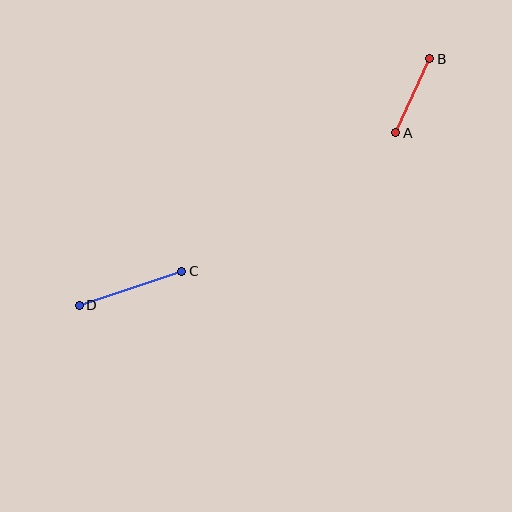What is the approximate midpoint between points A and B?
The midpoint is at approximately (413, 96) pixels.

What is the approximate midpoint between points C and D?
The midpoint is at approximately (131, 288) pixels.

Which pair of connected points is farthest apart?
Points C and D are farthest apart.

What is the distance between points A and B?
The distance is approximately 82 pixels.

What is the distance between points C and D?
The distance is approximately 108 pixels.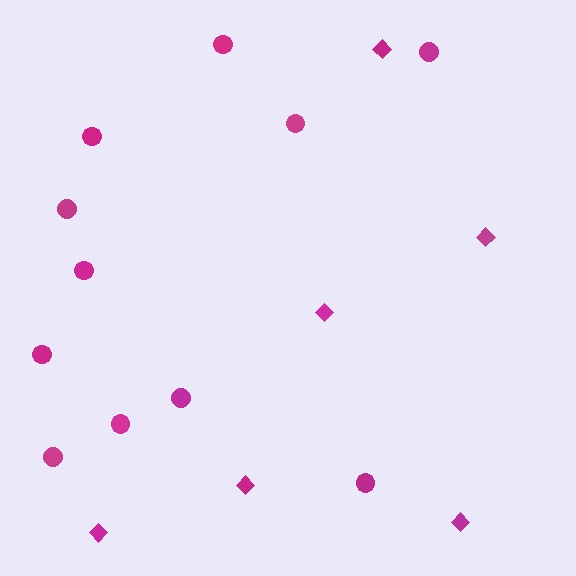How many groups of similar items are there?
There are 2 groups: one group of diamonds (6) and one group of circles (11).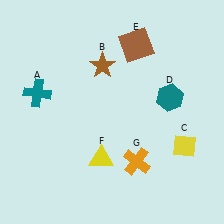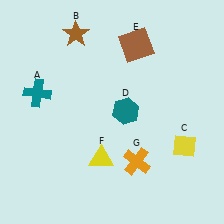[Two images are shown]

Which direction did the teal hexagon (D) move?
The teal hexagon (D) moved left.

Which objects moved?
The objects that moved are: the brown star (B), the teal hexagon (D).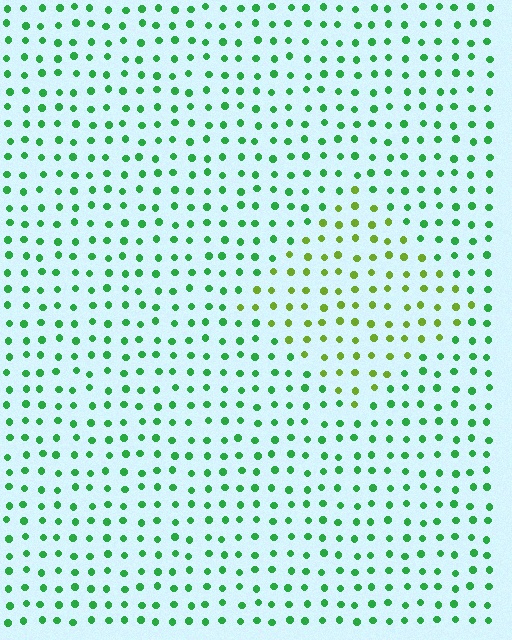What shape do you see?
I see a diamond.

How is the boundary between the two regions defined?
The boundary is defined purely by a slight shift in hue (about 43 degrees). Spacing, size, and orientation are identical on both sides.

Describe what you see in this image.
The image is filled with small green elements in a uniform arrangement. A diamond-shaped region is visible where the elements are tinted to a slightly different hue, forming a subtle color boundary.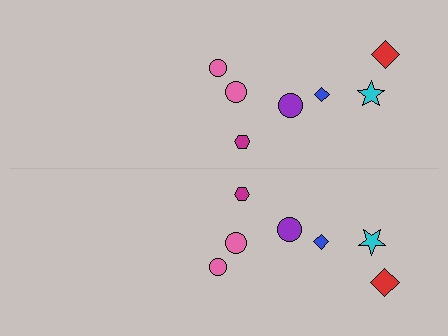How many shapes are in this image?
There are 14 shapes in this image.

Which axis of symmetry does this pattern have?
The pattern has a horizontal axis of symmetry running through the center of the image.